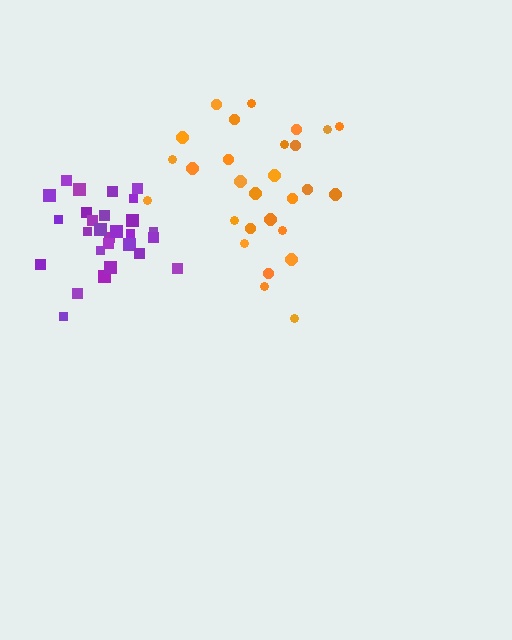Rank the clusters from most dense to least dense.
purple, orange.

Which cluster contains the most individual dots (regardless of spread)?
Purple (28).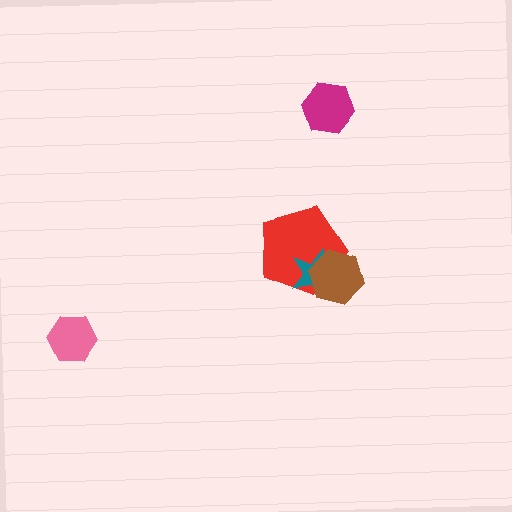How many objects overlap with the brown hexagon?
2 objects overlap with the brown hexagon.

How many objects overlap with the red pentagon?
2 objects overlap with the red pentagon.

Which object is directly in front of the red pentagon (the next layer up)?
The teal star is directly in front of the red pentagon.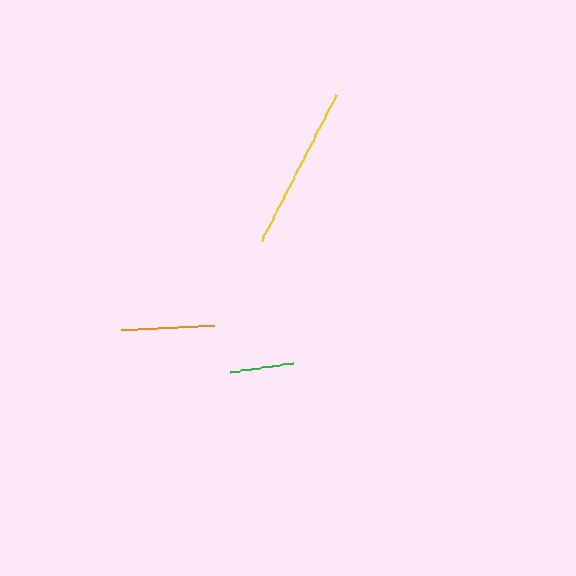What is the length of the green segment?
The green segment is approximately 63 pixels long.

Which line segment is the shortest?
The green line is the shortest at approximately 63 pixels.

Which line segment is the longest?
The yellow line is the longest at approximately 164 pixels.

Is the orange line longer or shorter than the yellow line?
The yellow line is longer than the orange line.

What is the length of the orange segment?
The orange segment is approximately 93 pixels long.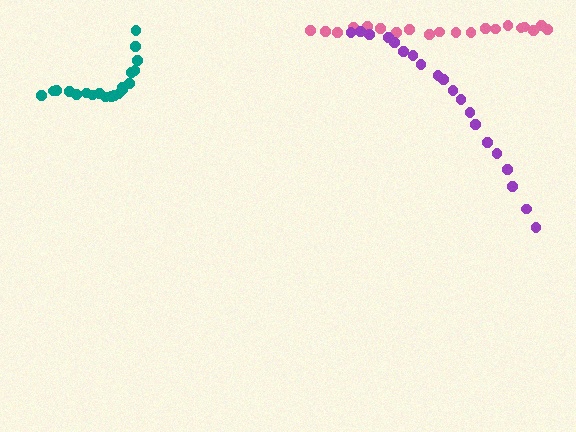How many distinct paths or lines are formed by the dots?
There are 3 distinct paths.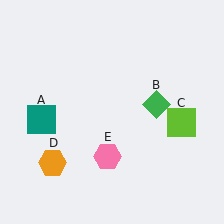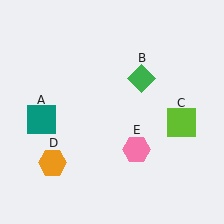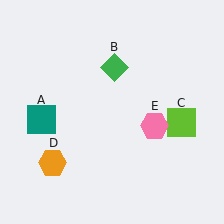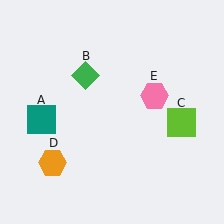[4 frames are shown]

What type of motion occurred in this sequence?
The green diamond (object B), pink hexagon (object E) rotated counterclockwise around the center of the scene.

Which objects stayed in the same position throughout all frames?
Teal square (object A) and lime square (object C) and orange hexagon (object D) remained stationary.